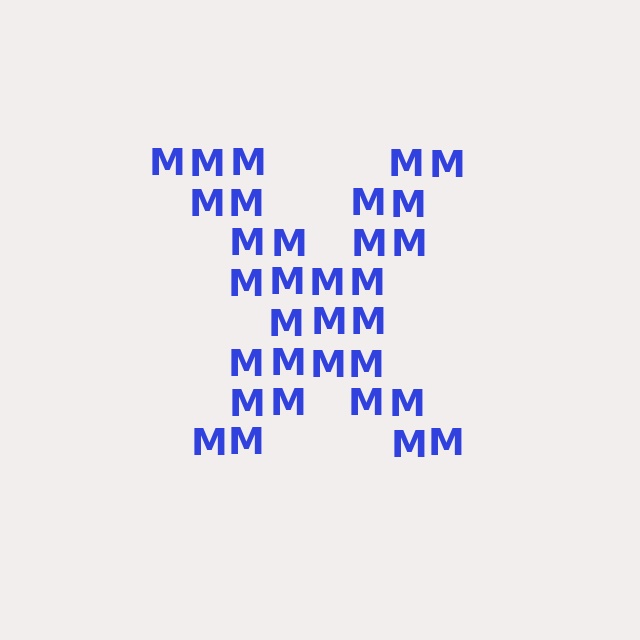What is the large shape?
The large shape is the letter X.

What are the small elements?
The small elements are letter M's.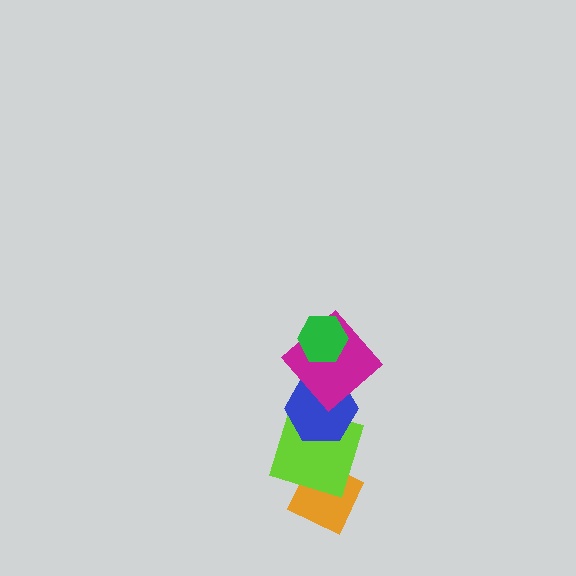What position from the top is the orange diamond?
The orange diamond is 5th from the top.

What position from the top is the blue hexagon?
The blue hexagon is 3rd from the top.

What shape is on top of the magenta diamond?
The green hexagon is on top of the magenta diamond.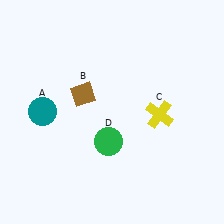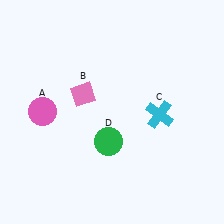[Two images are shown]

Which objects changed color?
A changed from teal to pink. B changed from brown to pink. C changed from yellow to cyan.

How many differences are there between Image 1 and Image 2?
There are 3 differences between the two images.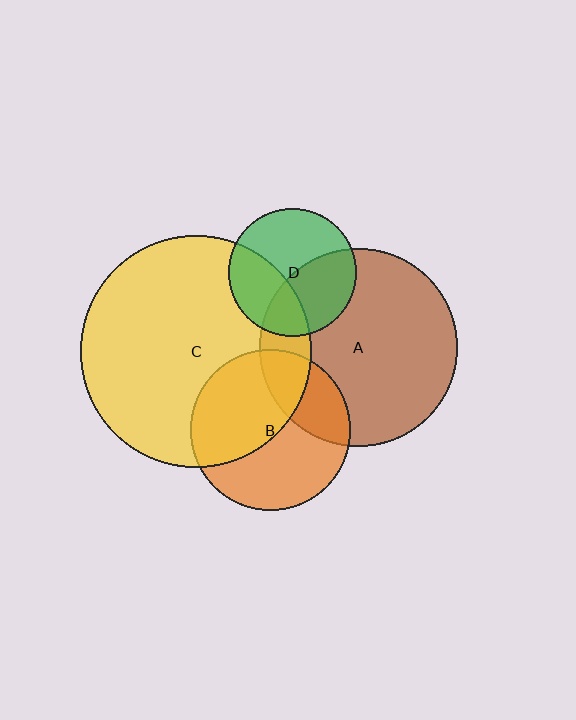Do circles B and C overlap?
Yes.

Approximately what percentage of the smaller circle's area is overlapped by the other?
Approximately 50%.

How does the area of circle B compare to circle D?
Approximately 1.6 times.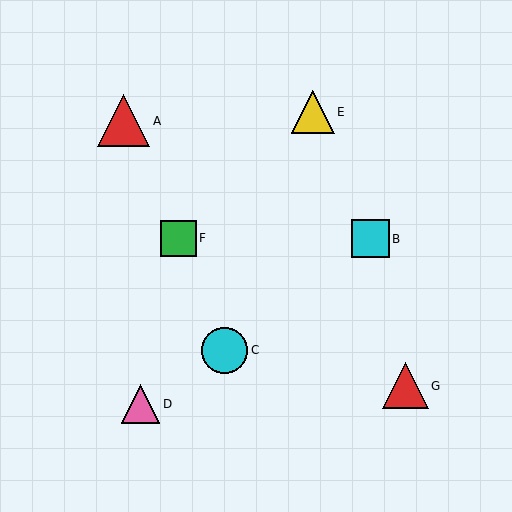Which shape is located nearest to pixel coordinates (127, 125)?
The red triangle (labeled A) at (124, 121) is nearest to that location.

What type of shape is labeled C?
Shape C is a cyan circle.